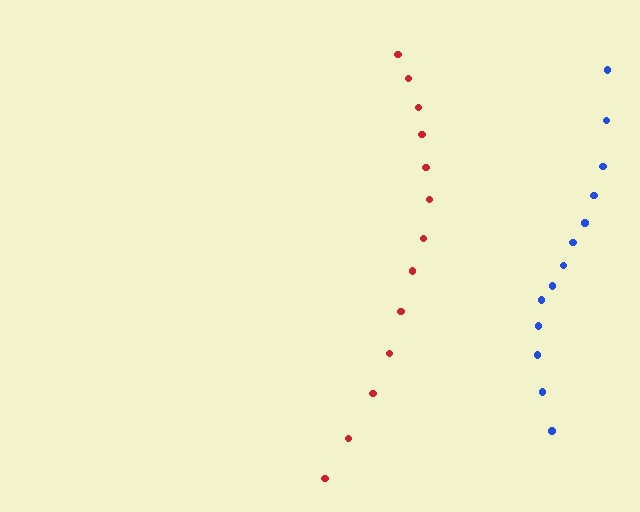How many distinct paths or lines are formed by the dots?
There are 2 distinct paths.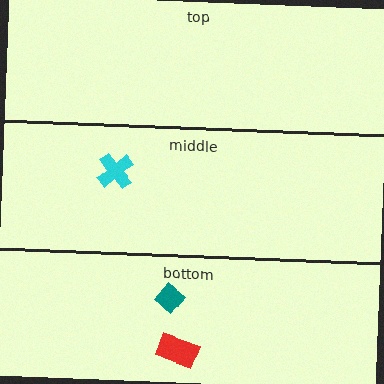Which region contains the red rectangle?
The bottom region.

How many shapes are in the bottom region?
2.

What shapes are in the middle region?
The cyan cross.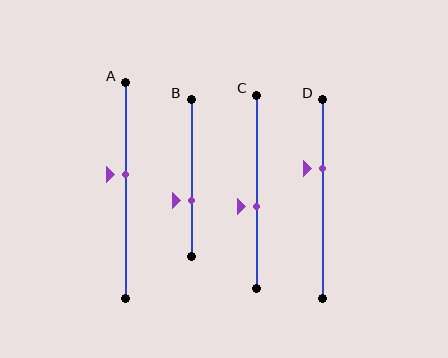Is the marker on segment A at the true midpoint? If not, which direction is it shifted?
No, the marker on segment A is shifted upward by about 7% of the segment length.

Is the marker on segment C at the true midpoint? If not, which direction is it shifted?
No, the marker on segment C is shifted downward by about 7% of the segment length.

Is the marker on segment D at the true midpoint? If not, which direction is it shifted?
No, the marker on segment D is shifted upward by about 15% of the segment length.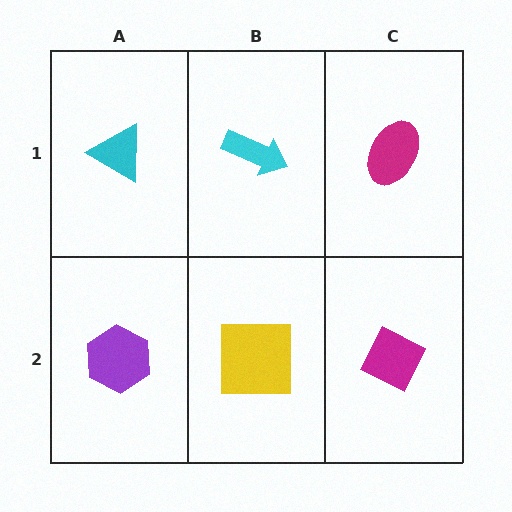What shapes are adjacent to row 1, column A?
A purple hexagon (row 2, column A), a cyan arrow (row 1, column B).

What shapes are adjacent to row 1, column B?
A yellow square (row 2, column B), a cyan triangle (row 1, column A), a magenta ellipse (row 1, column C).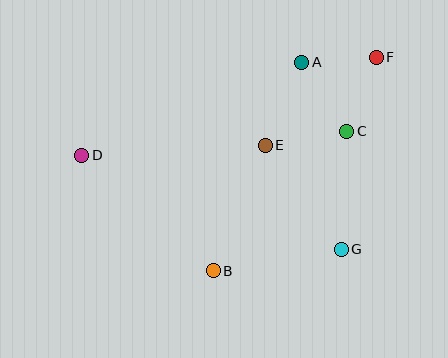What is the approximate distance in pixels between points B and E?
The distance between B and E is approximately 136 pixels.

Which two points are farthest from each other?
Points D and F are farthest from each other.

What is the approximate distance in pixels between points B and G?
The distance between B and G is approximately 130 pixels.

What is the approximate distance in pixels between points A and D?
The distance between A and D is approximately 239 pixels.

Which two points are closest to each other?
Points A and F are closest to each other.